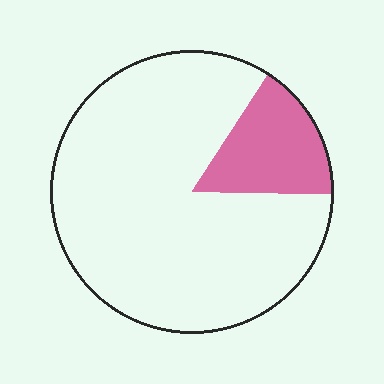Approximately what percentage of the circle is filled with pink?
Approximately 15%.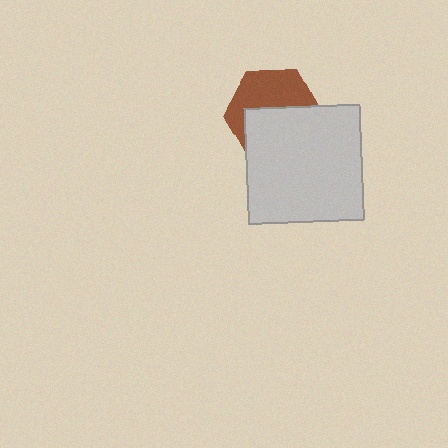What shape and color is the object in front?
The object in front is a light gray square.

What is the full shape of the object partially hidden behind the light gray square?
The partially hidden object is a brown hexagon.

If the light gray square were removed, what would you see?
You would see the complete brown hexagon.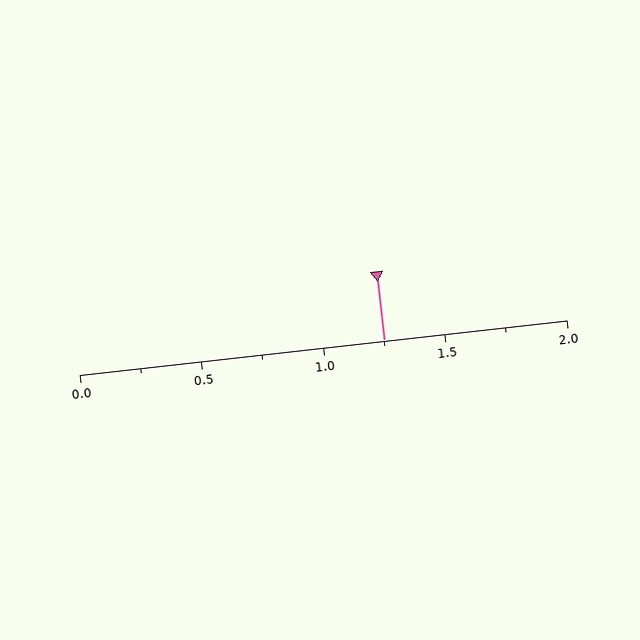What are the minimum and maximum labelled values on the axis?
The axis runs from 0.0 to 2.0.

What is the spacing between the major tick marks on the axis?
The major ticks are spaced 0.5 apart.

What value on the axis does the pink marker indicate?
The marker indicates approximately 1.25.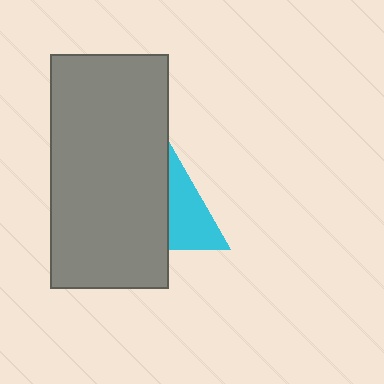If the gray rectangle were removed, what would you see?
You would see the complete cyan triangle.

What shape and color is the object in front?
The object in front is a gray rectangle.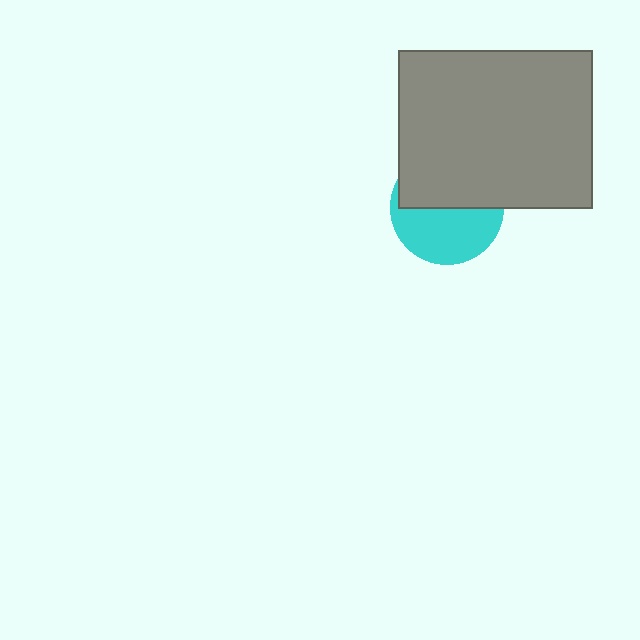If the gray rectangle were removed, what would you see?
You would see the complete cyan circle.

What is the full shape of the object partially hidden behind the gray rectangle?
The partially hidden object is a cyan circle.